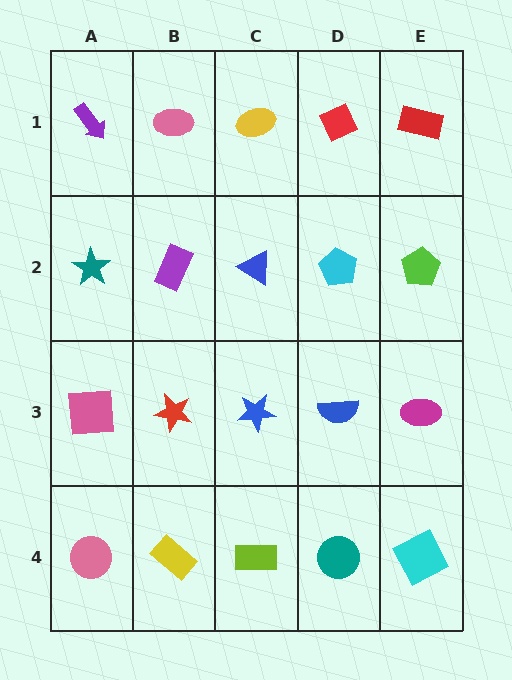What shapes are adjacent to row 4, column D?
A blue semicircle (row 3, column D), a lime rectangle (row 4, column C), a cyan square (row 4, column E).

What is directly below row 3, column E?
A cyan square.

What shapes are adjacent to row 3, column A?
A teal star (row 2, column A), a pink circle (row 4, column A), a red star (row 3, column B).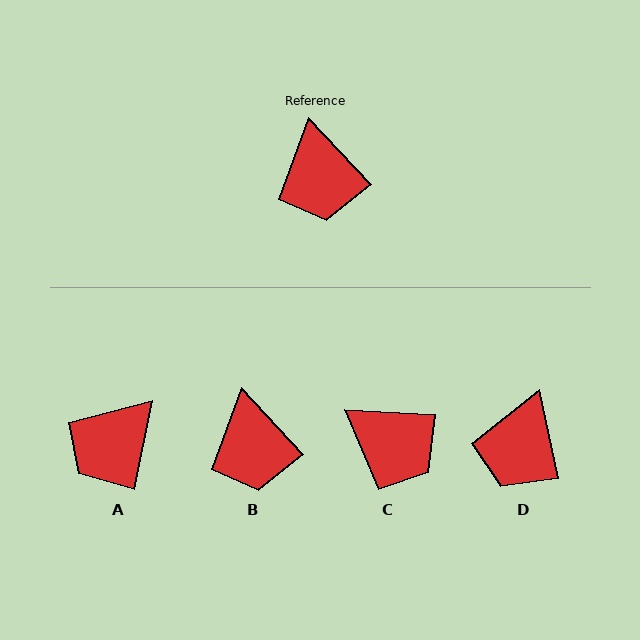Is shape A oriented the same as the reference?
No, it is off by about 55 degrees.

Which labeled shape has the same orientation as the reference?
B.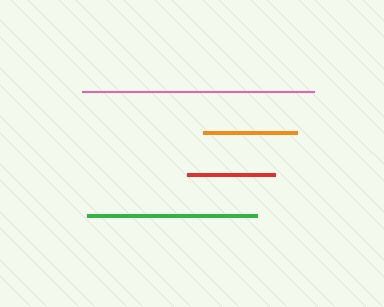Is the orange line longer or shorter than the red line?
The orange line is longer than the red line.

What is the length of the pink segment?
The pink segment is approximately 232 pixels long.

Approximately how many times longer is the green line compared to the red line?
The green line is approximately 1.9 times the length of the red line.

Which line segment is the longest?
The pink line is the longest at approximately 232 pixels.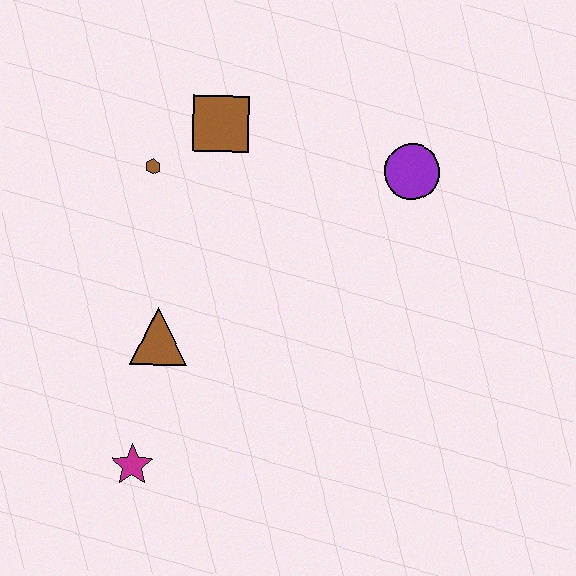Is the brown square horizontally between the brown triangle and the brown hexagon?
No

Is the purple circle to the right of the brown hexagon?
Yes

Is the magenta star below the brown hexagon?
Yes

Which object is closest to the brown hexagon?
The brown square is closest to the brown hexagon.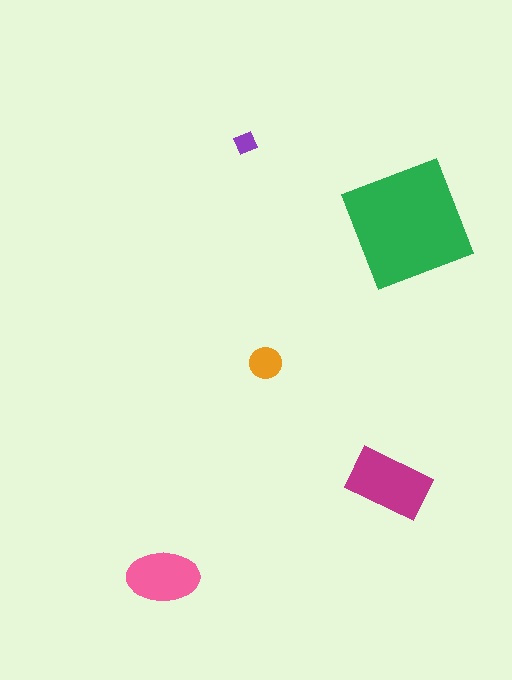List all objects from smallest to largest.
The purple diamond, the orange circle, the pink ellipse, the magenta rectangle, the green square.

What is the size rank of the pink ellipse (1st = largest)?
3rd.